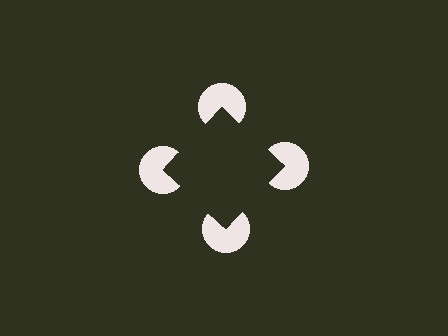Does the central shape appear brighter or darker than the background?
It typically appears slightly darker than the background, even though no actual brightness change is drawn.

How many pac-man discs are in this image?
There are 4 — one at each vertex of the illusory square.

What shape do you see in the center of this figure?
An illusory square — its edges are inferred from the aligned wedge cuts in the pac-man discs, not physically drawn.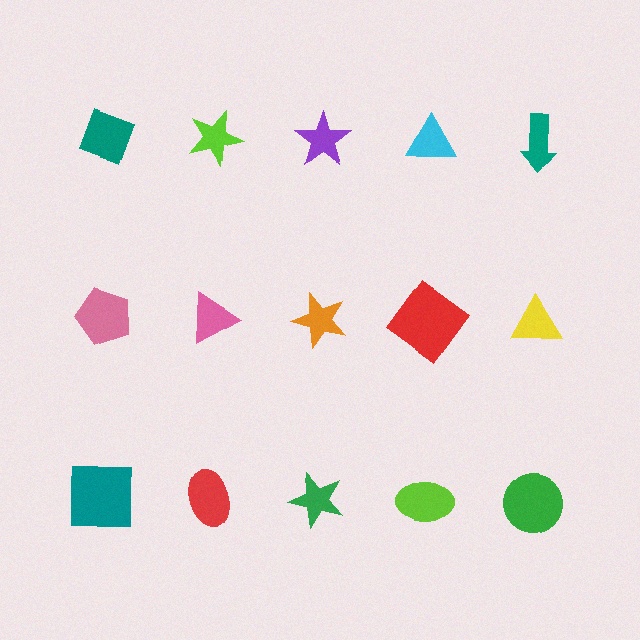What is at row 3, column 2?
A red ellipse.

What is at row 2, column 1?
A pink pentagon.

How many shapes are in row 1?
5 shapes.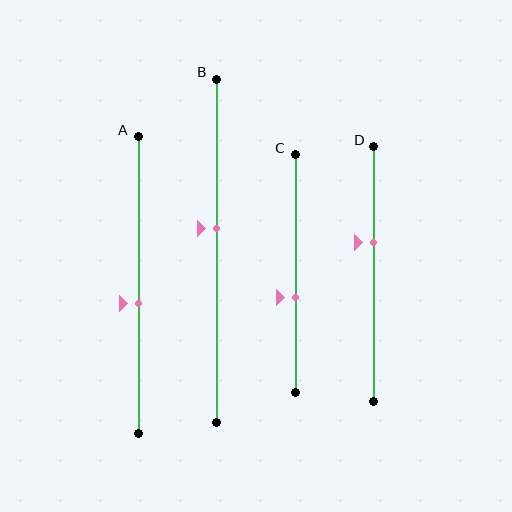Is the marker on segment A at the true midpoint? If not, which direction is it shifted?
No, the marker on segment A is shifted downward by about 6% of the segment length.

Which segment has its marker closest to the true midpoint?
Segment A has its marker closest to the true midpoint.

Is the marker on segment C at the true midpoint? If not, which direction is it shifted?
No, the marker on segment C is shifted downward by about 10% of the segment length.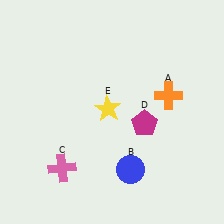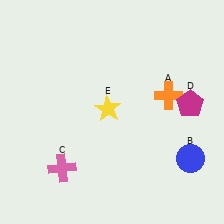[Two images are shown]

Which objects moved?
The objects that moved are: the blue circle (B), the magenta pentagon (D).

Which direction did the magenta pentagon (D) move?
The magenta pentagon (D) moved right.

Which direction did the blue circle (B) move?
The blue circle (B) moved right.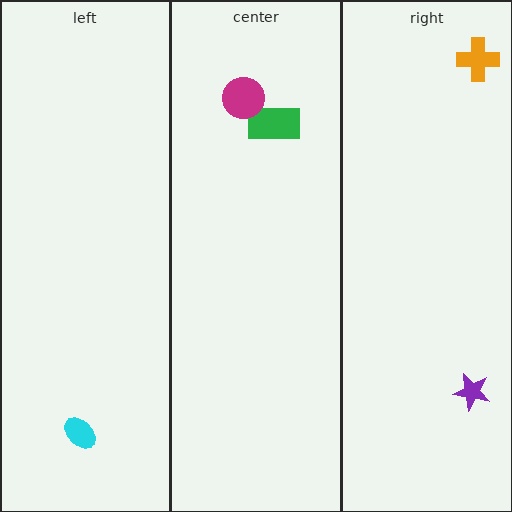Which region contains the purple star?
The right region.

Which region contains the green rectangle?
The center region.